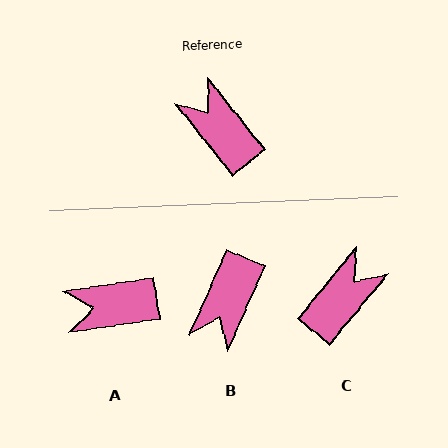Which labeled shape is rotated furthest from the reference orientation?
B, about 118 degrees away.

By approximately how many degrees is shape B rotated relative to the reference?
Approximately 118 degrees counter-clockwise.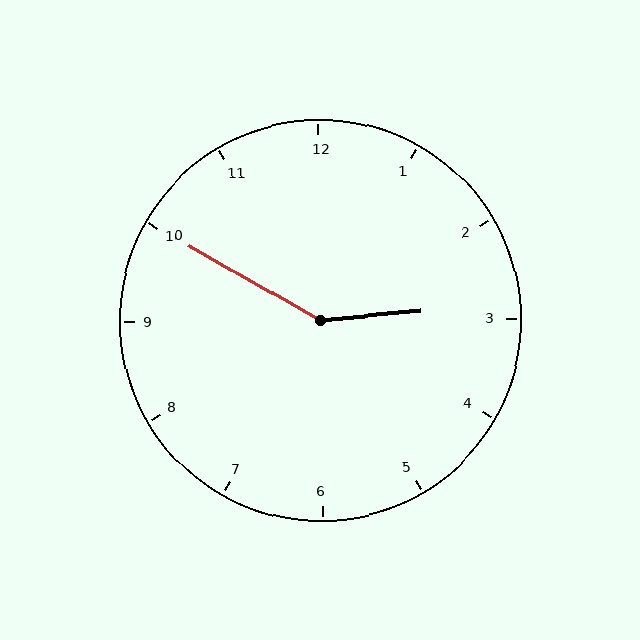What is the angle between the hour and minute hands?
Approximately 145 degrees.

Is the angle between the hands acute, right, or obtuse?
It is obtuse.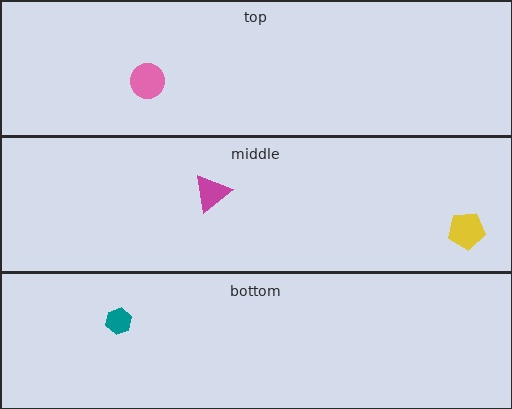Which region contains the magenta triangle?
The middle region.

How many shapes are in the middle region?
2.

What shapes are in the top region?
The pink circle.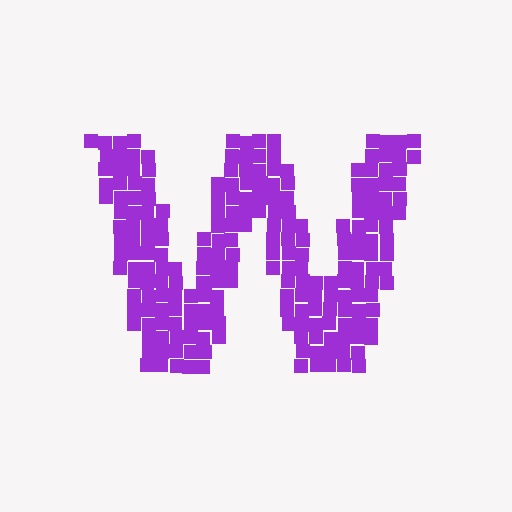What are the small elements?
The small elements are squares.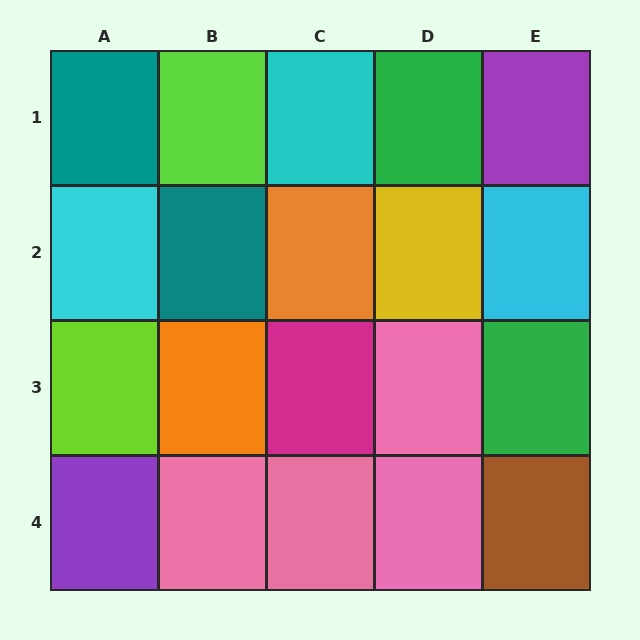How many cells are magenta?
1 cell is magenta.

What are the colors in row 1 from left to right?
Teal, lime, cyan, green, purple.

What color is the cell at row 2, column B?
Teal.